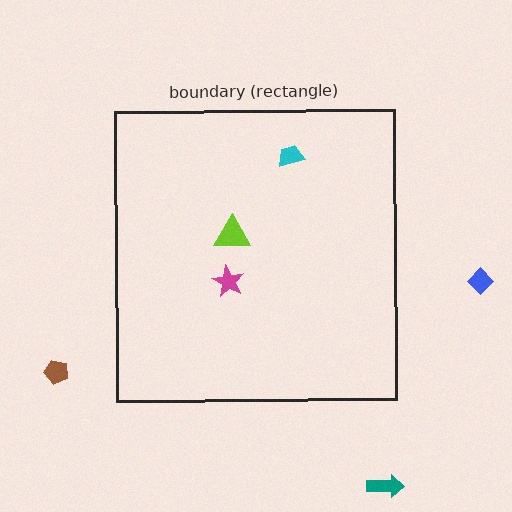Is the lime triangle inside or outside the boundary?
Inside.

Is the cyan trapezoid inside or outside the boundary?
Inside.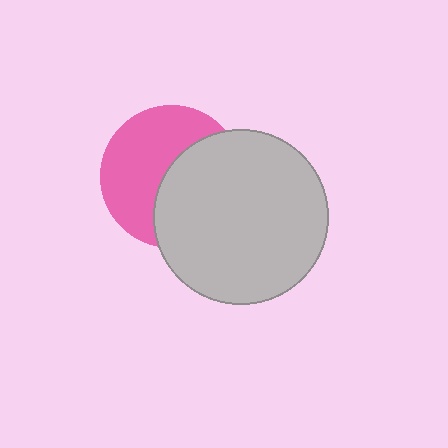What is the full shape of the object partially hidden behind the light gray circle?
The partially hidden object is a pink circle.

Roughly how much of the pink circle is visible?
About half of it is visible (roughly 53%).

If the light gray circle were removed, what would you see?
You would see the complete pink circle.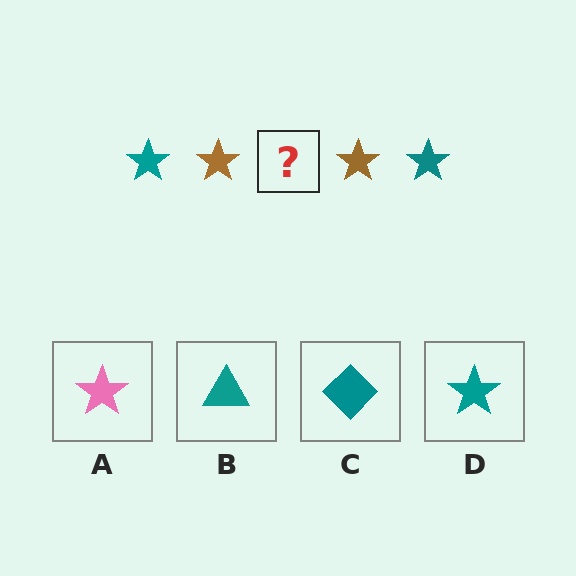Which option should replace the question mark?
Option D.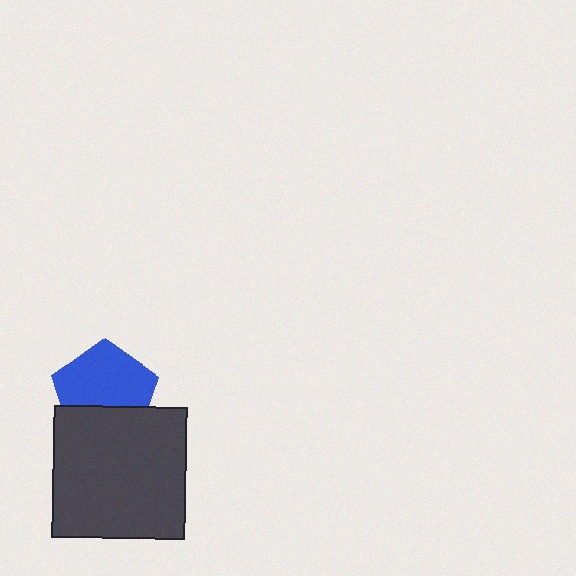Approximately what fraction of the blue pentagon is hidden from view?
Roughly 34% of the blue pentagon is hidden behind the dark gray square.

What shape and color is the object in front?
The object in front is a dark gray square.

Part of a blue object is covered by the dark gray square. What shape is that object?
It is a pentagon.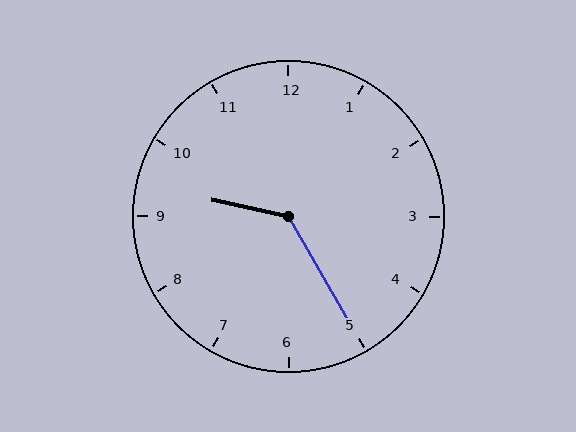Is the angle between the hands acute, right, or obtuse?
It is obtuse.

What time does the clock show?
9:25.